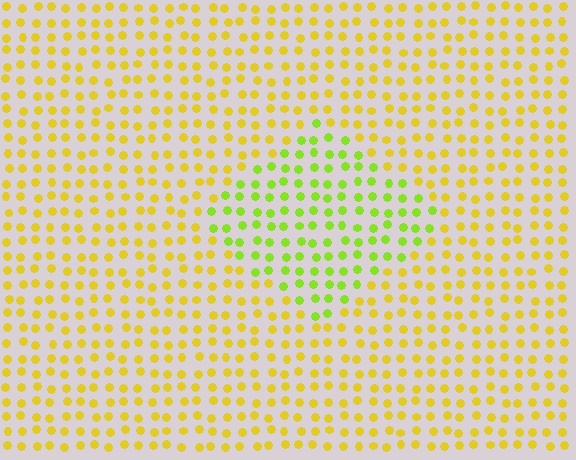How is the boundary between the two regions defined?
The boundary is defined purely by a slight shift in hue (about 37 degrees). Spacing, size, and orientation are identical on both sides.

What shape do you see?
I see a diamond.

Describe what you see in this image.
The image is filled with small yellow elements in a uniform arrangement. A diamond-shaped region is visible where the elements are tinted to a slightly different hue, forming a subtle color boundary.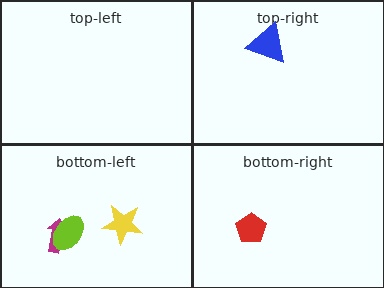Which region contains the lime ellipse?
The bottom-left region.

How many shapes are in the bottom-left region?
3.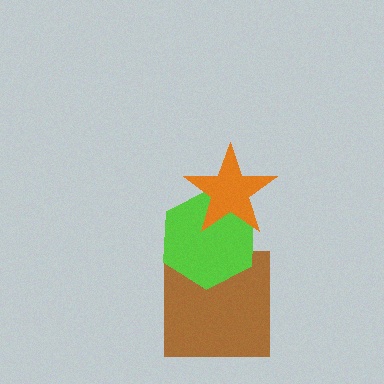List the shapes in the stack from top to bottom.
From top to bottom: the orange star, the lime hexagon, the brown square.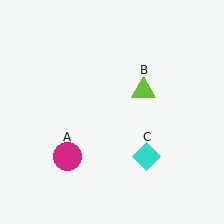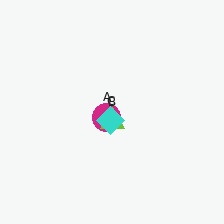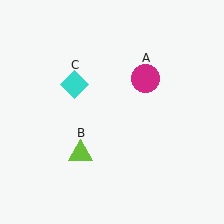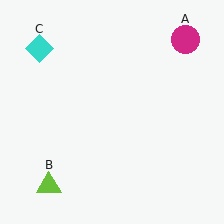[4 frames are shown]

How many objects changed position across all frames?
3 objects changed position: magenta circle (object A), lime triangle (object B), cyan diamond (object C).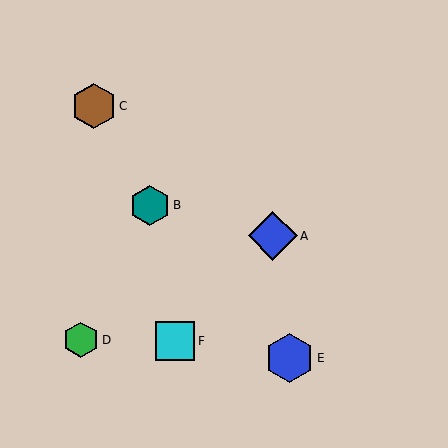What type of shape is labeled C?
Shape C is a brown hexagon.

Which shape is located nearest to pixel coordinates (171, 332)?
The cyan square (labeled F) at (175, 341) is nearest to that location.